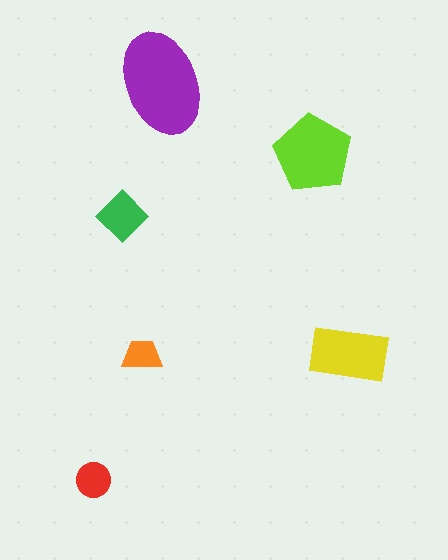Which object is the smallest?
The orange trapezoid.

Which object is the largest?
The purple ellipse.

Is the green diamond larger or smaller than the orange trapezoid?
Larger.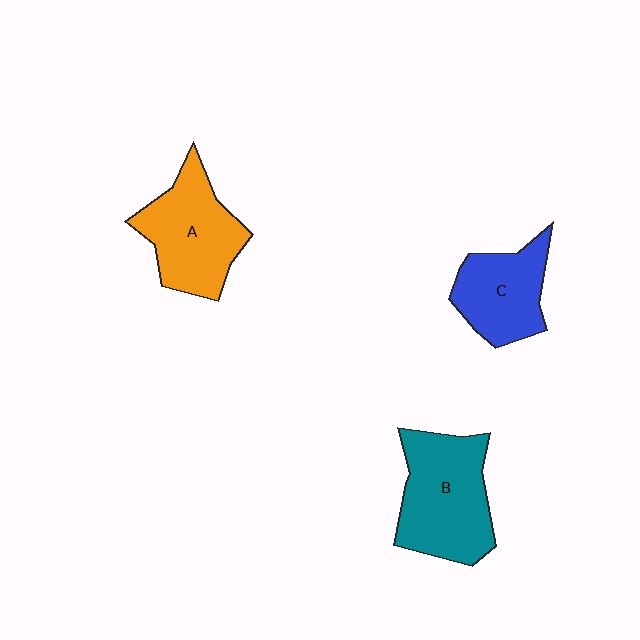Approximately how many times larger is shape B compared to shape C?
Approximately 1.4 times.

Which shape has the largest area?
Shape B (teal).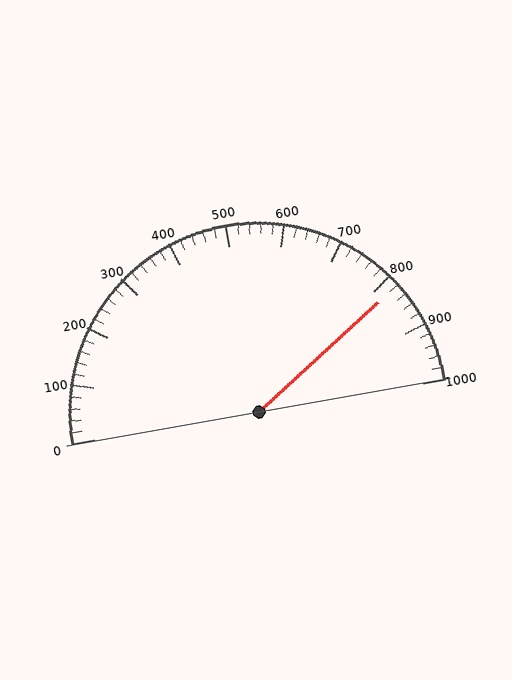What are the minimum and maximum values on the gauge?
The gauge ranges from 0 to 1000.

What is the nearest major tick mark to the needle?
The nearest major tick mark is 800.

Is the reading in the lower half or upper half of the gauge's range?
The reading is in the upper half of the range (0 to 1000).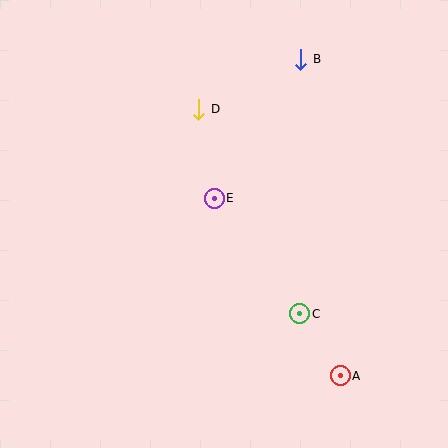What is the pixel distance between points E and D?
The distance between E and D is 91 pixels.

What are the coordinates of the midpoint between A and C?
The midpoint between A and C is at (320, 345).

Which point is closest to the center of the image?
Point E at (214, 198) is closest to the center.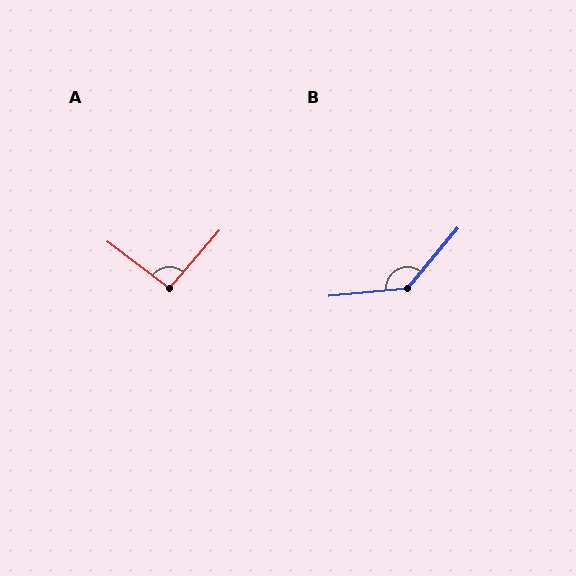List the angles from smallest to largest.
A (94°), B (136°).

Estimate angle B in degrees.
Approximately 136 degrees.